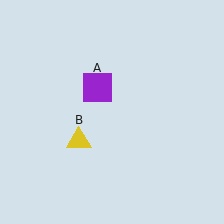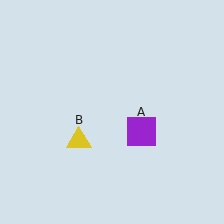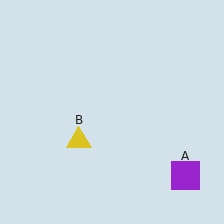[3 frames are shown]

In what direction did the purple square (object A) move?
The purple square (object A) moved down and to the right.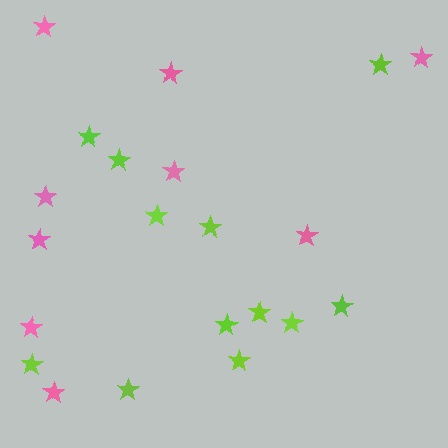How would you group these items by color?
There are 2 groups: one group of pink stars (9) and one group of lime stars (12).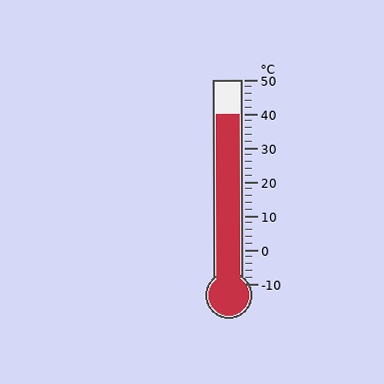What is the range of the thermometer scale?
The thermometer scale ranges from -10°C to 50°C.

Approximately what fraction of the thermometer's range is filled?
The thermometer is filled to approximately 85% of its range.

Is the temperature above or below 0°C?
The temperature is above 0°C.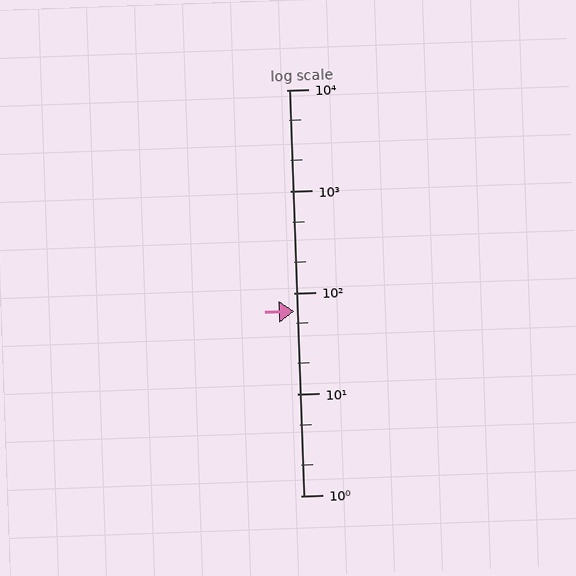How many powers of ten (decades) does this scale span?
The scale spans 4 decades, from 1 to 10000.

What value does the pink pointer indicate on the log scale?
The pointer indicates approximately 65.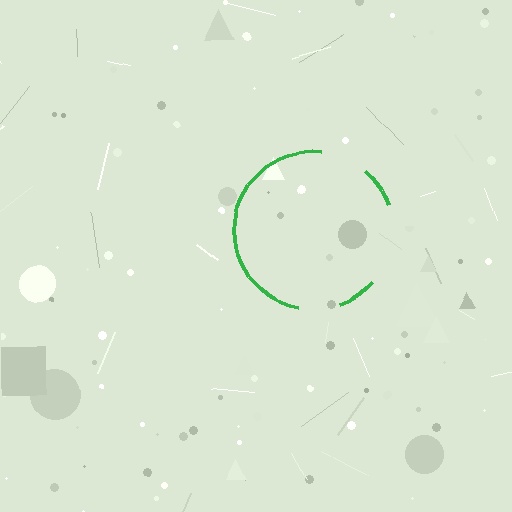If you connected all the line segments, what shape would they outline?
They would outline a circle.